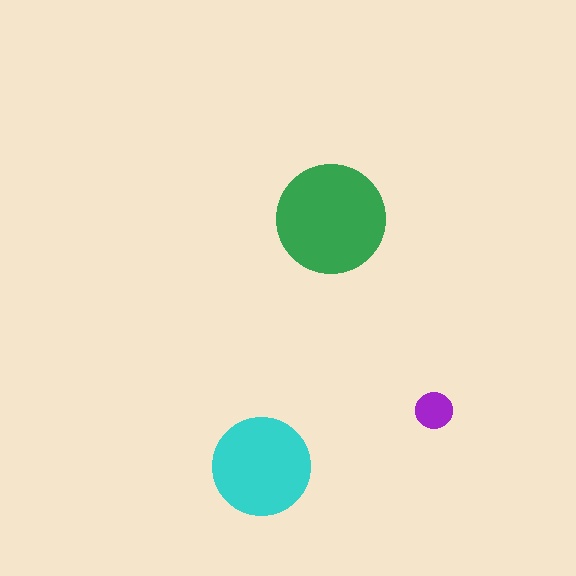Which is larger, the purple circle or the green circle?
The green one.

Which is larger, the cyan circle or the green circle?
The green one.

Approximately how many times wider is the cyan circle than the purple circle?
About 2.5 times wider.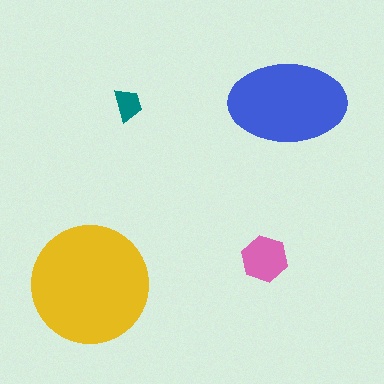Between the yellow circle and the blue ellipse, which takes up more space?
The yellow circle.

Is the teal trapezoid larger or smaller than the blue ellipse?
Smaller.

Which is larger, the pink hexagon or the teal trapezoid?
The pink hexagon.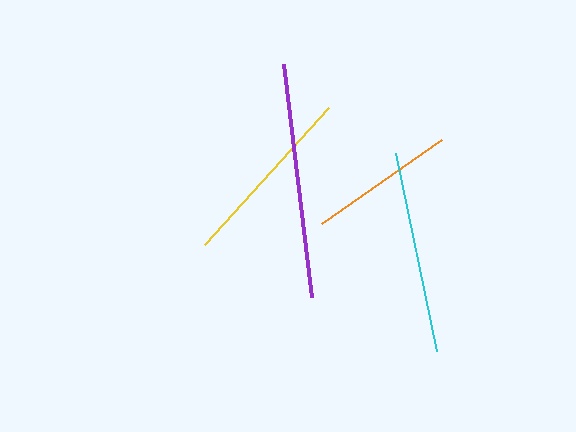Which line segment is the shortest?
The orange line is the shortest at approximately 147 pixels.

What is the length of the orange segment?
The orange segment is approximately 147 pixels long.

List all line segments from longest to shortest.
From longest to shortest: purple, cyan, yellow, orange.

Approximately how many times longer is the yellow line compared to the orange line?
The yellow line is approximately 1.3 times the length of the orange line.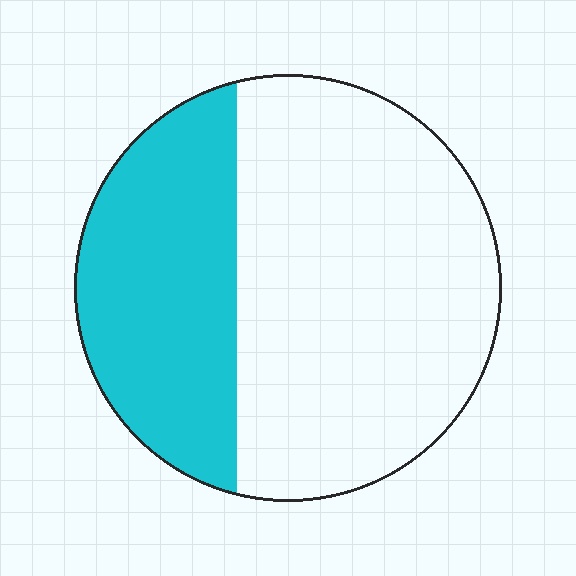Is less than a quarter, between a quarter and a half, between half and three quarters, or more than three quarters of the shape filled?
Between a quarter and a half.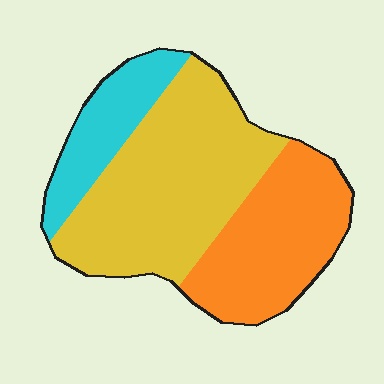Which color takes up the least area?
Cyan, at roughly 15%.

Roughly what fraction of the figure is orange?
Orange covers about 35% of the figure.